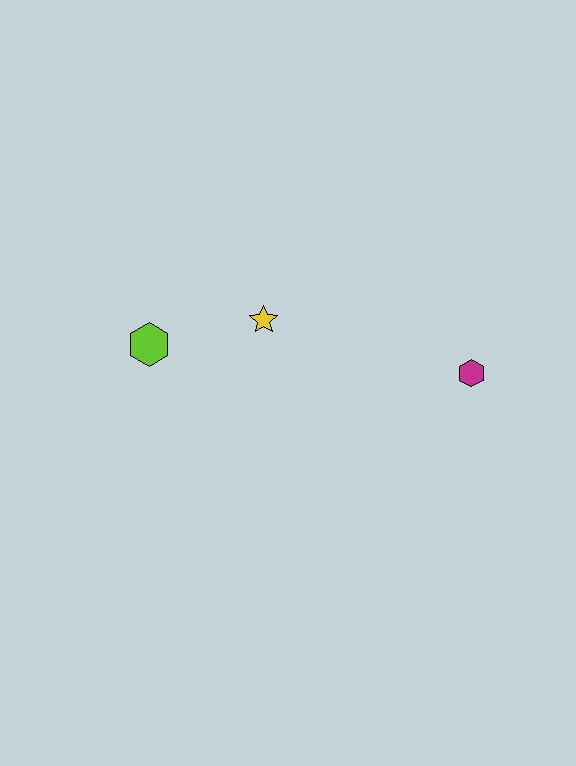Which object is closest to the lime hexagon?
The yellow star is closest to the lime hexagon.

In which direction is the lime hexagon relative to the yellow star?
The lime hexagon is to the left of the yellow star.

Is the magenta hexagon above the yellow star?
No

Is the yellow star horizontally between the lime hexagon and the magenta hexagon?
Yes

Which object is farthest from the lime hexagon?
The magenta hexagon is farthest from the lime hexagon.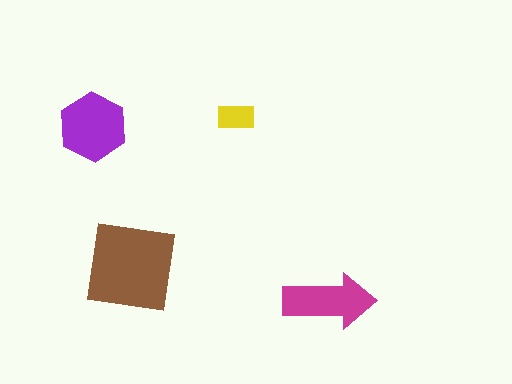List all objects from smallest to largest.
The yellow rectangle, the magenta arrow, the purple hexagon, the brown square.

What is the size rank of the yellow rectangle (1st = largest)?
4th.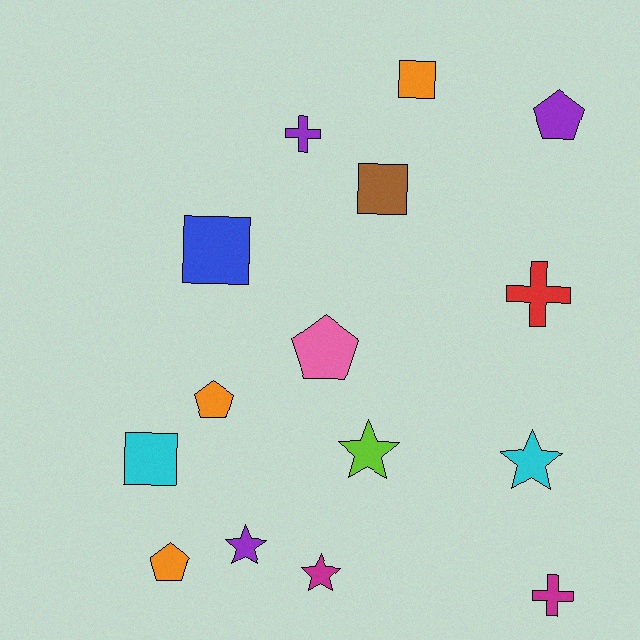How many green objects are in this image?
There are no green objects.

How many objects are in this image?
There are 15 objects.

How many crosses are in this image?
There are 3 crosses.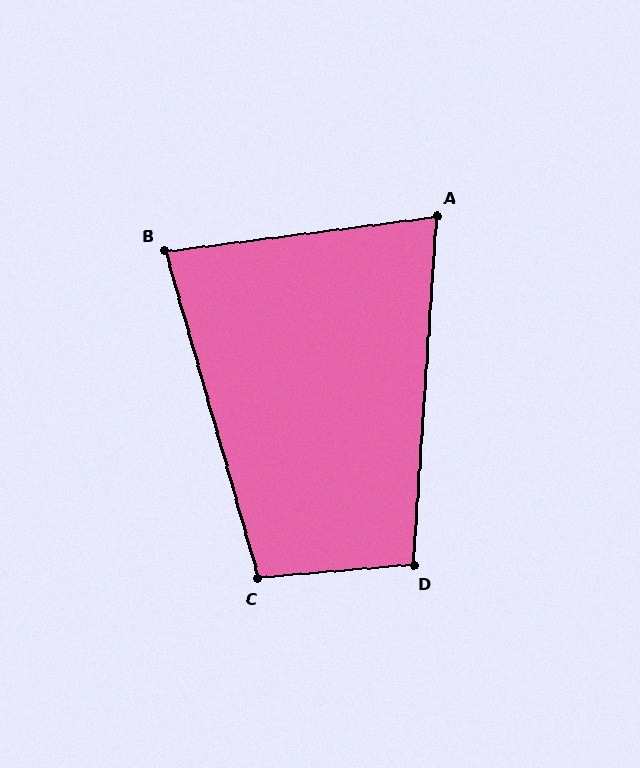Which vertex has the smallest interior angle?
A, at approximately 79 degrees.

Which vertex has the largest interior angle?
C, at approximately 101 degrees.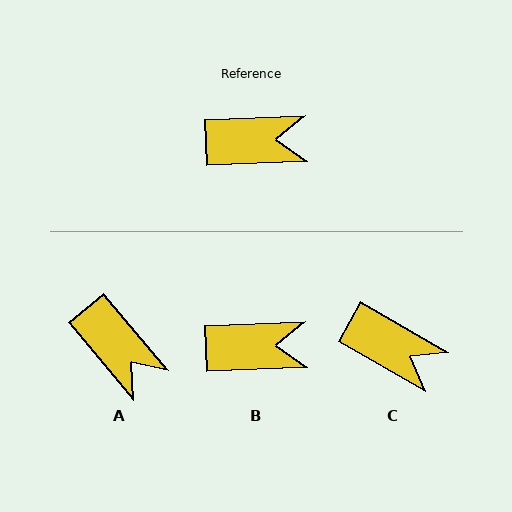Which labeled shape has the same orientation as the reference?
B.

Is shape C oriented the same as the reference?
No, it is off by about 32 degrees.